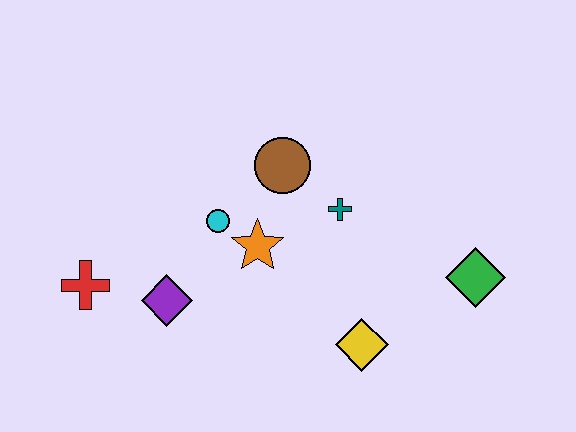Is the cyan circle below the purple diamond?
No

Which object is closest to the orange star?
The cyan circle is closest to the orange star.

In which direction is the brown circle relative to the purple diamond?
The brown circle is above the purple diamond.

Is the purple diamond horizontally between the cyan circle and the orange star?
No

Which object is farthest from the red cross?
The green diamond is farthest from the red cross.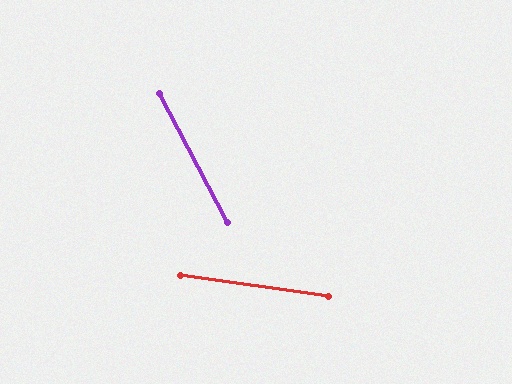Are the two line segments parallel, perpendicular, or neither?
Neither parallel nor perpendicular — they differ by about 54°.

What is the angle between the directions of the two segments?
Approximately 54 degrees.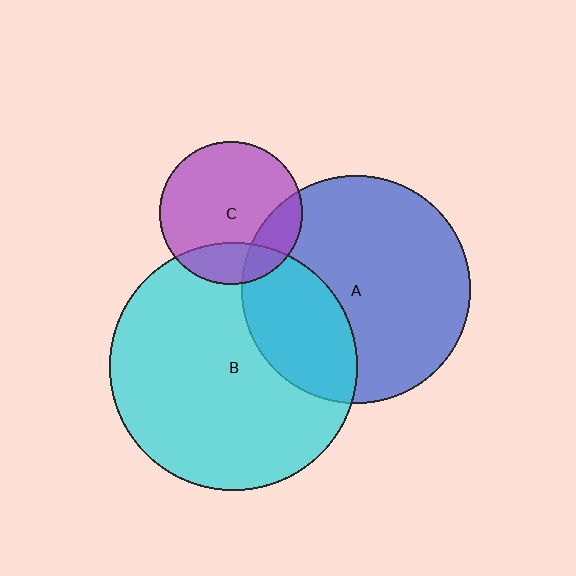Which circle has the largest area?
Circle B (cyan).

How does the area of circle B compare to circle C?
Approximately 3.0 times.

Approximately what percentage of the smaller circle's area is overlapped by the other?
Approximately 30%.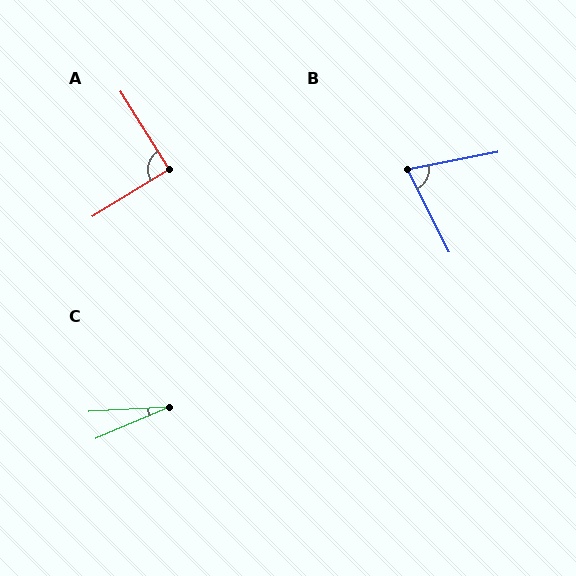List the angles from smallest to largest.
C (20°), B (74°), A (89°).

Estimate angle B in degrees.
Approximately 74 degrees.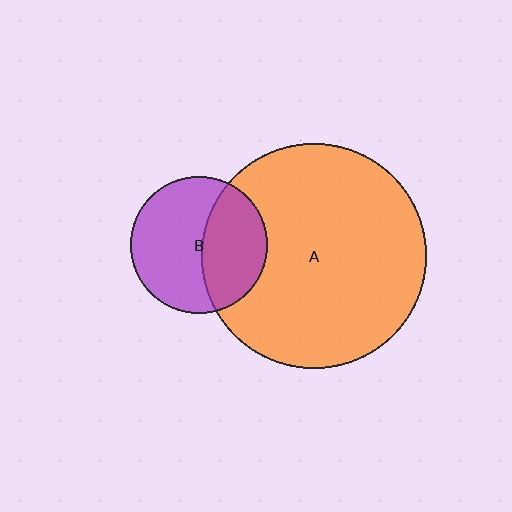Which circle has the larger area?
Circle A (orange).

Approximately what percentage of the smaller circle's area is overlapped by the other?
Approximately 40%.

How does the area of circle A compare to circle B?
Approximately 2.7 times.